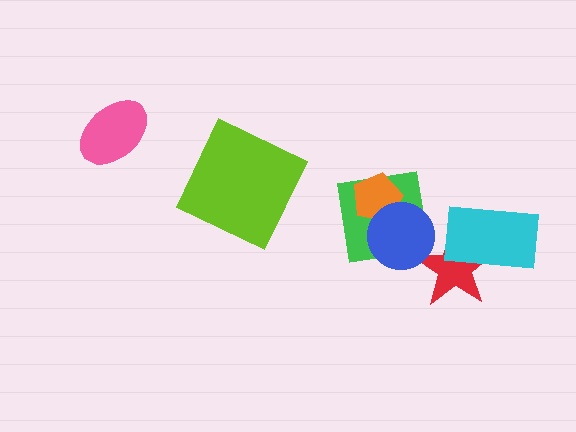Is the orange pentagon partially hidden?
Yes, it is partially covered by another shape.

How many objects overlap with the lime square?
0 objects overlap with the lime square.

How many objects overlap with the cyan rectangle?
1 object overlaps with the cyan rectangle.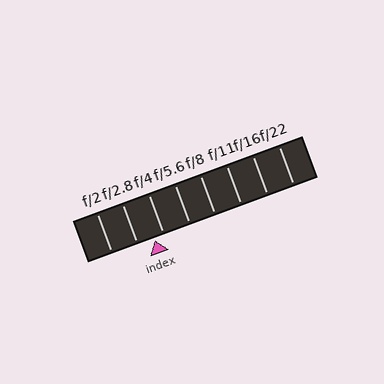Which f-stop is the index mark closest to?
The index mark is closest to f/4.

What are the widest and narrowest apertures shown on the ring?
The widest aperture shown is f/2 and the narrowest is f/22.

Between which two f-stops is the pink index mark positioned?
The index mark is between f/2.8 and f/4.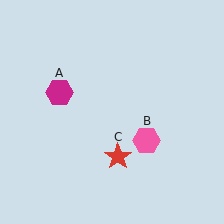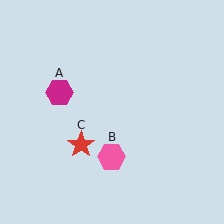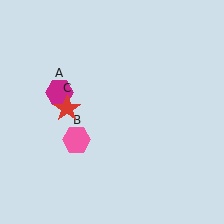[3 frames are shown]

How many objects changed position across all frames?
2 objects changed position: pink hexagon (object B), red star (object C).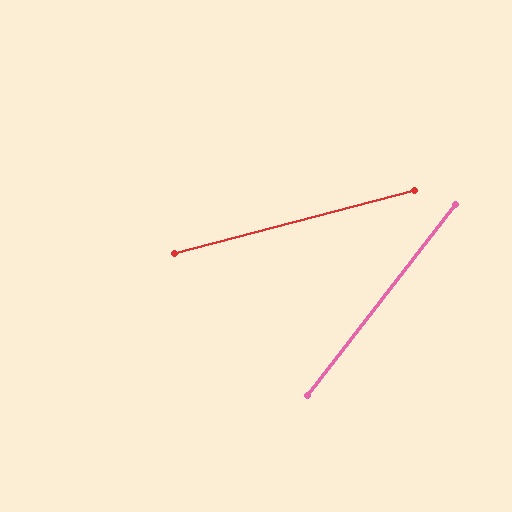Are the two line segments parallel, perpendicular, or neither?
Neither parallel nor perpendicular — they differ by about 37°.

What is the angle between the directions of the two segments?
Approximately 37 degrees.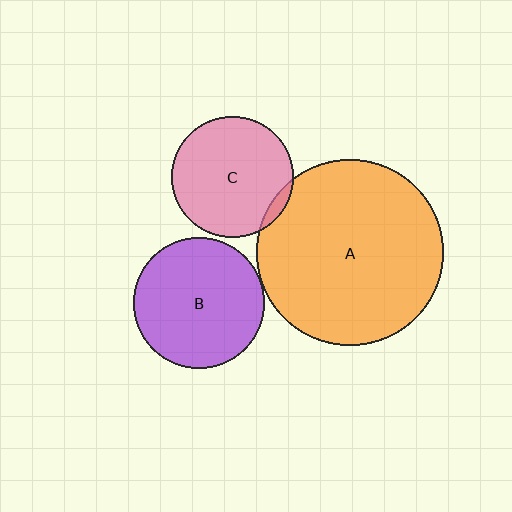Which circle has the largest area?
Circle A (orange).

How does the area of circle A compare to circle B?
Approximately 2.0 times.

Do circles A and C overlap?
Yes.